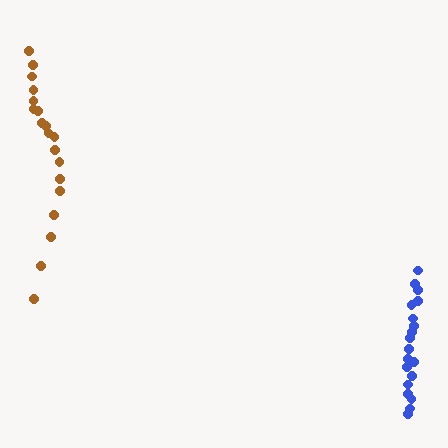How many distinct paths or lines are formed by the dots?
There are 2 distinct paths.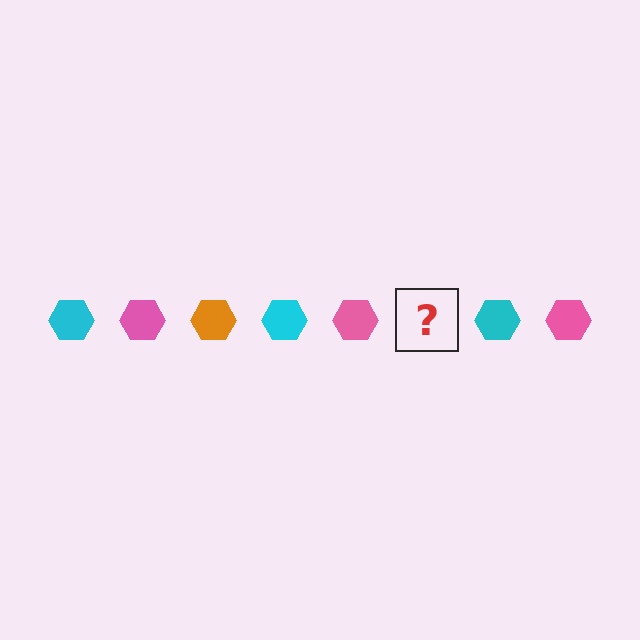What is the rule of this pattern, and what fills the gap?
The rule is that the pattern cycles through cyan, pink, orange hexagons. The gap should be filled with an orange hexagon.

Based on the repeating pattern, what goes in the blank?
The blank should be an orange hexagon.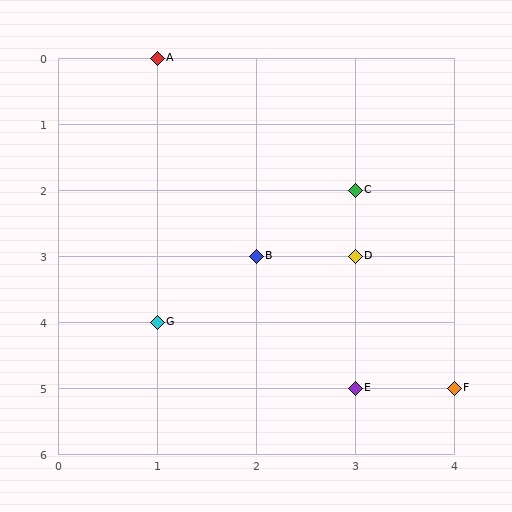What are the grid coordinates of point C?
Point C is at grid coordinates (3, 2).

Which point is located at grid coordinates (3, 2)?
Point C is at (3, 2).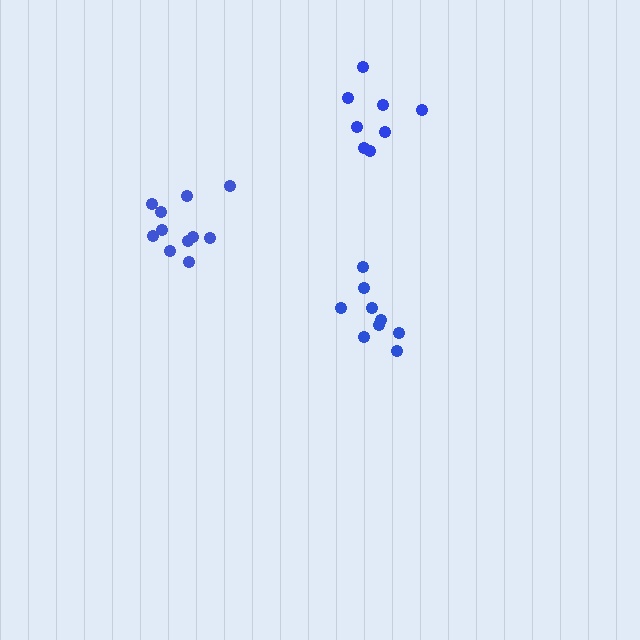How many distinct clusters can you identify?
There are 3 distinct clusters.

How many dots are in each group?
Group 1: 9 dots, Group 2: 11 dots, Group 3: 8 dots (28 total).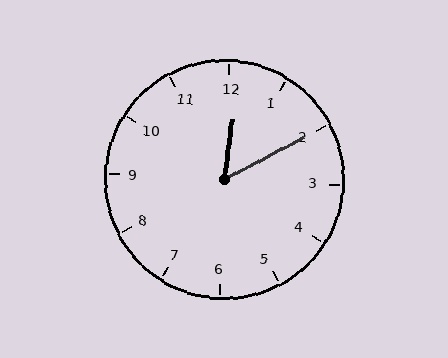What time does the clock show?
12:10.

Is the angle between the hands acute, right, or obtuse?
It is acute.